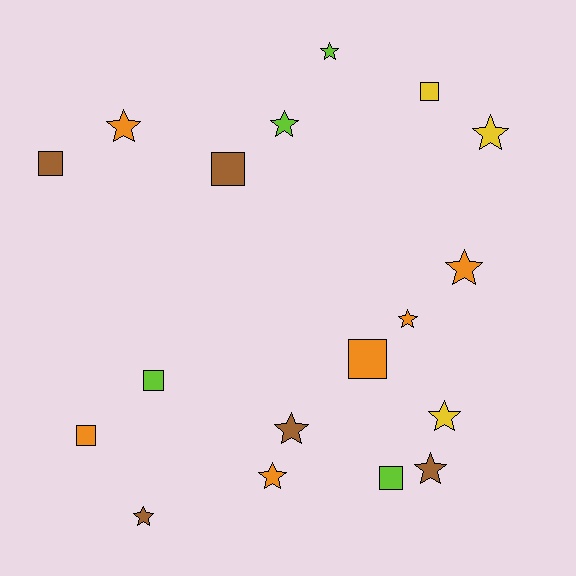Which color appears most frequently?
Orange, with 6 objects.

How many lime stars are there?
There are 2 lime stars.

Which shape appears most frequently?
Star, with 11 objects.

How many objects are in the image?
There are 18 objects.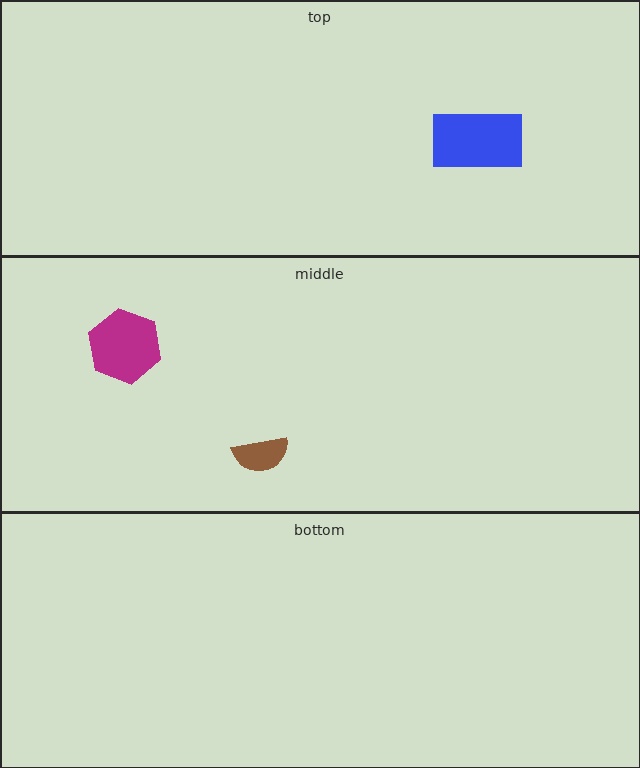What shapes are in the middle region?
The brown semicircle, the magenta hexagon.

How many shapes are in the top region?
1.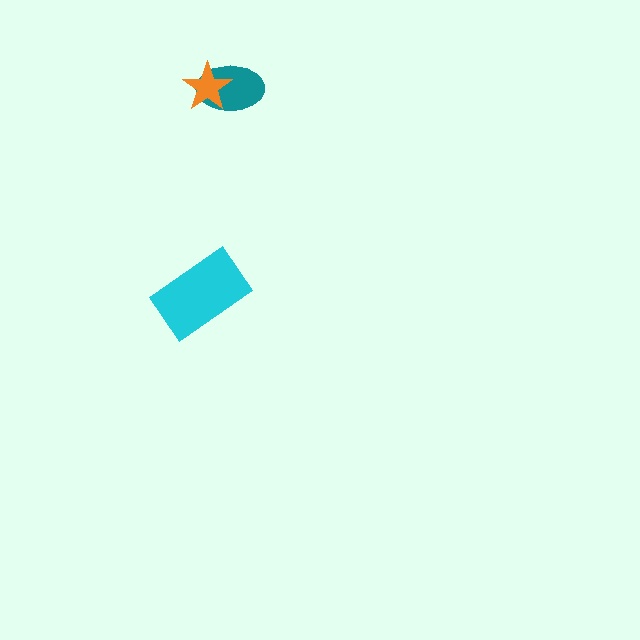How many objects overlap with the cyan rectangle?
0 objects overlap with the cyan rectangle.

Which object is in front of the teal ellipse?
The orange star is in front of the teal ellipse.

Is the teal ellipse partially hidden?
Yes, it is partially covered by another shape.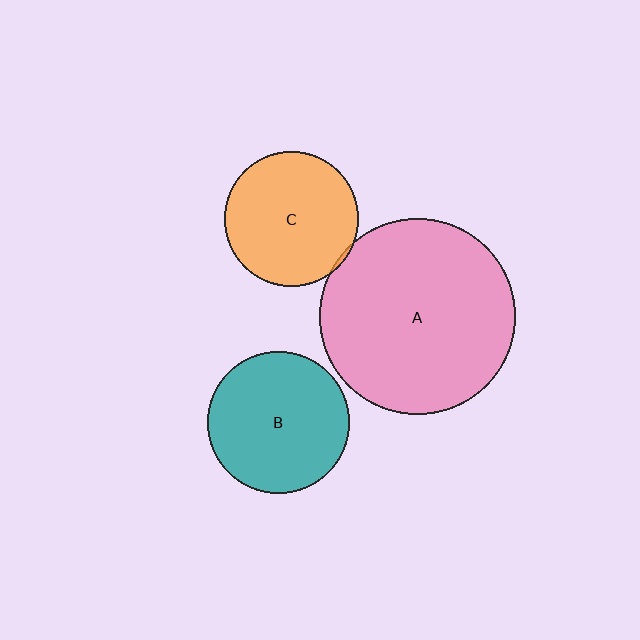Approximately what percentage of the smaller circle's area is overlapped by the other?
Approximately 5%.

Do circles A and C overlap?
Yes.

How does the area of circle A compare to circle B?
Approximately 1.9 times.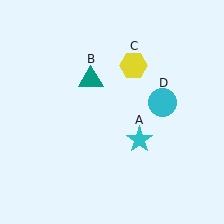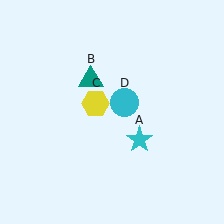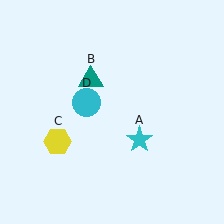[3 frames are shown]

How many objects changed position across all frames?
2 objects changed position: yellow hexagon (object C), cyan circle (object D).